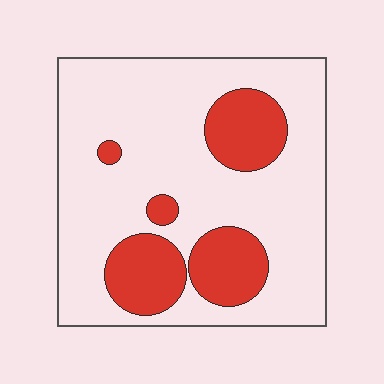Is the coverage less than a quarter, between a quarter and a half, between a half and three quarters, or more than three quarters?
Less than a quarter.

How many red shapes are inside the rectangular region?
5.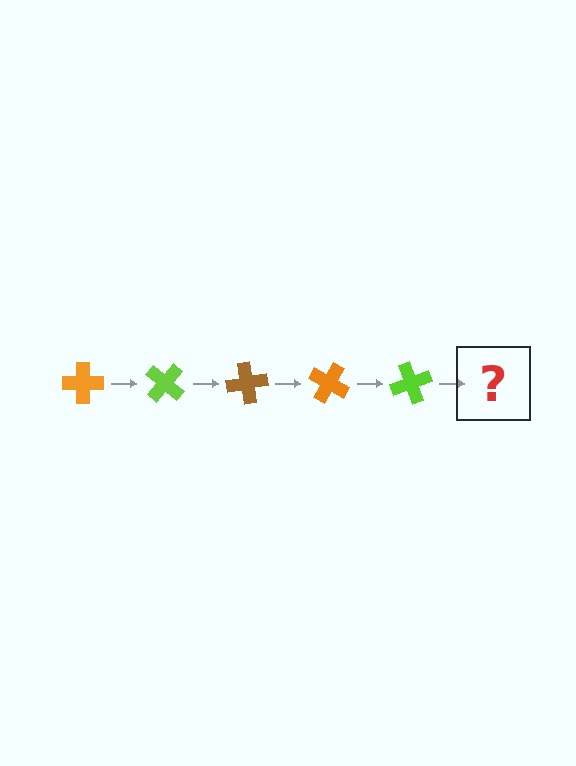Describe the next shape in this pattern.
It should be a brown cross, rotated 200 degrees from the start.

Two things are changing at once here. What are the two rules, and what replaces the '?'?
The two rules are that it rotates 40 degrees each step and the color cycles through orange, lime, and brown. The '?' should be a brown cross, rotated 200 degrees from the start.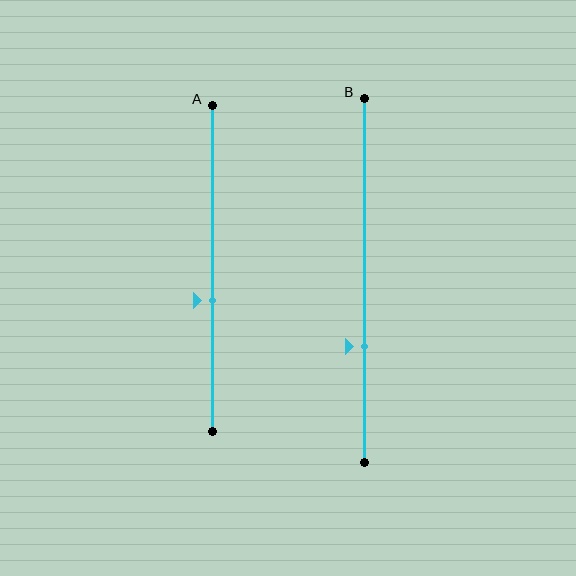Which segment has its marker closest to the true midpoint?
Segment A has its marker closest to the true midpoint.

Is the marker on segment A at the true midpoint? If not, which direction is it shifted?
No, the marker on segment A is shifted downward by about 10% of the segment length.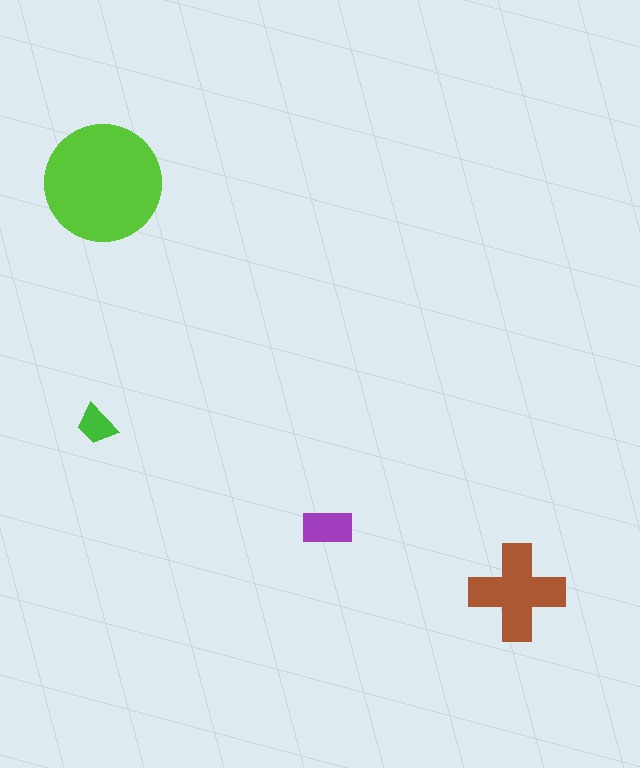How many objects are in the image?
There are 4 objects in the image.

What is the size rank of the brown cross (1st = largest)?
2nd.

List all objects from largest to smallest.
The lime circle, the brown cross, the purple rectangle, the green trapezoid.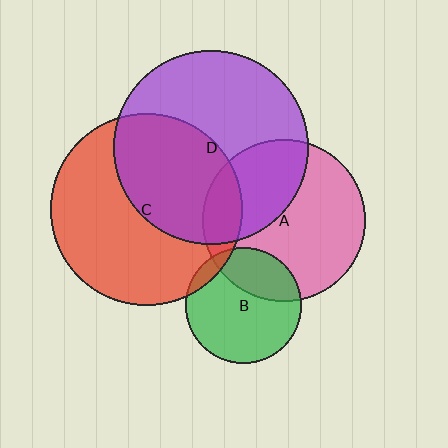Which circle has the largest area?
Circle D (purple).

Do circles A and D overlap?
Yes.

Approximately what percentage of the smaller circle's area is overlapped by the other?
Approximately 35%.